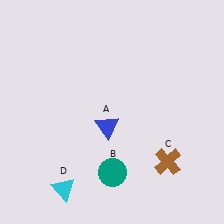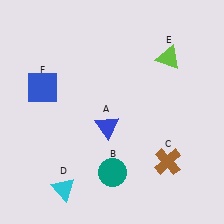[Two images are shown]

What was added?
A lime triangle (E), a blue square (F) were added in Image 2.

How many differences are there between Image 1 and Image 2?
There are 2 differences between the two images.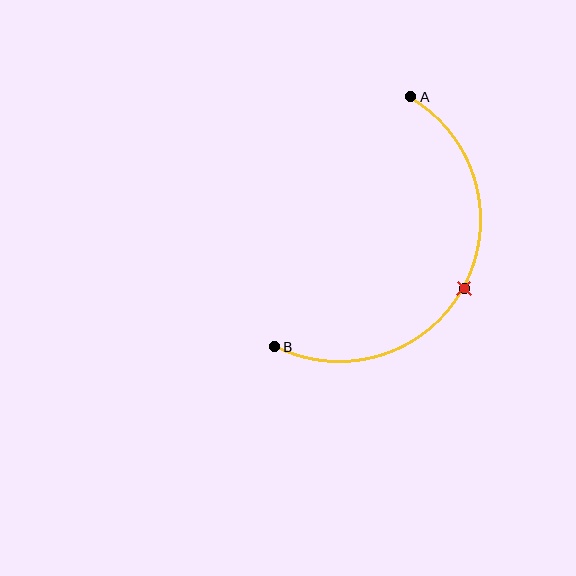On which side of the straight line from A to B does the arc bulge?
The arc bulges to the right of the straight line connecting A and B.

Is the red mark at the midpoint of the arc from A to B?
Yes. The red mark lies on the arc at equal arc-length from both A and B — it is the arc midpoint.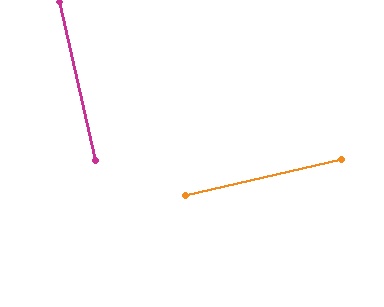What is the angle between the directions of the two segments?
Approximately 89 degrees.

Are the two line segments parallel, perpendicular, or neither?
Perpendicular — they meet at approximately 89°.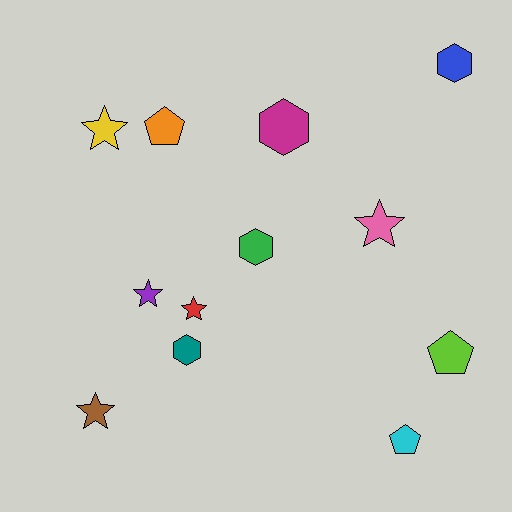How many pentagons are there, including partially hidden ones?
There are 3 pentagons.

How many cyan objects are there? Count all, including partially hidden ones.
There is 1 cyan object.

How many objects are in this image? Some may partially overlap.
There are 12 objects.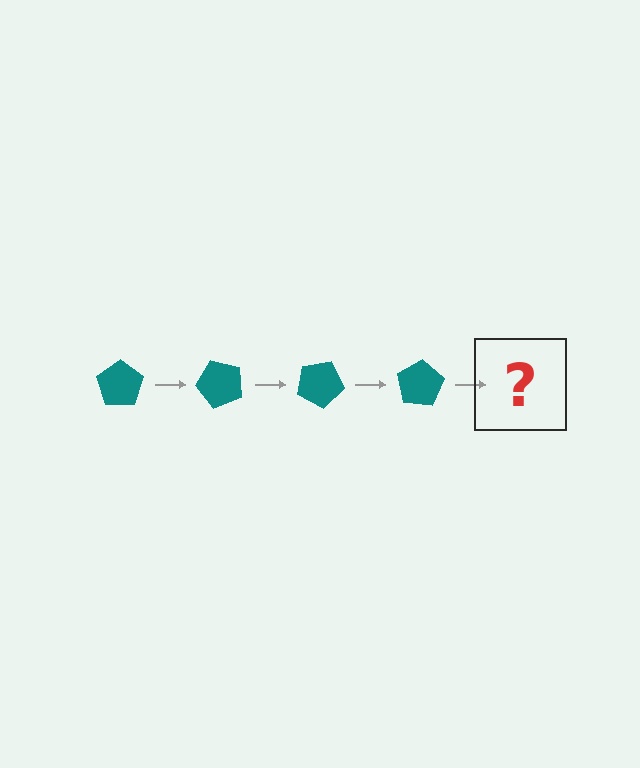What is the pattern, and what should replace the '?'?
The pattern is that the pentagon rotates 50 degrees each step. The '?' should be a teal pentagon rotated 200 degrees.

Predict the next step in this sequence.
The next step is a teal pentagon rotated 200 degrees.